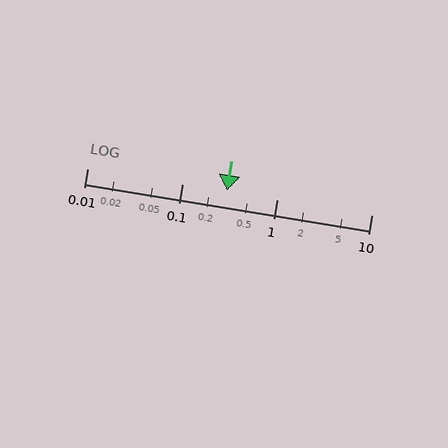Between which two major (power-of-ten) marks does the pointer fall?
The pointer is between 0.1 and 1.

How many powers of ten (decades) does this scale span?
The scale spans 3 decades, from 0.01 to 10.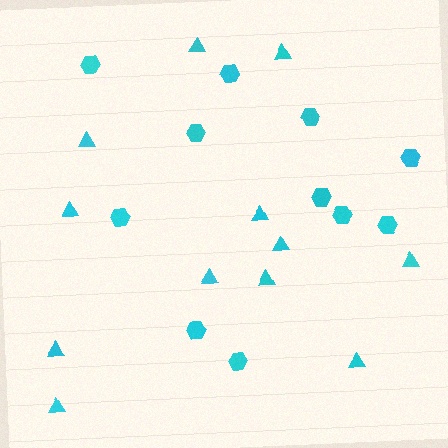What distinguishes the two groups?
There are 2 groups: one group of hexagons (11) and one group of triangles (12).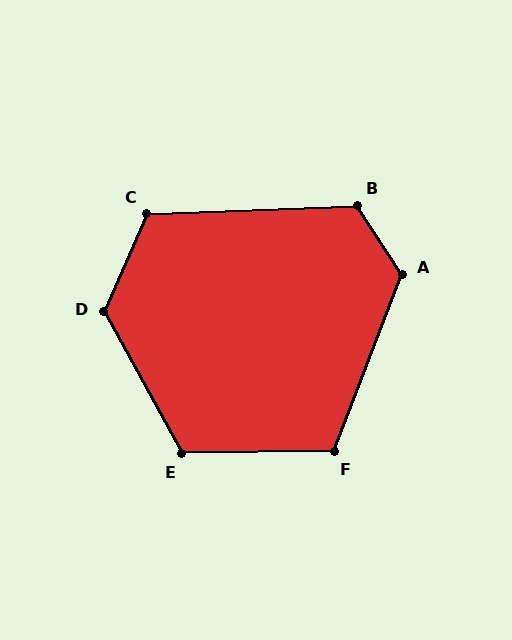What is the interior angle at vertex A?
Approximately 126 degrees (obtuse).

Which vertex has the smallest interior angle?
F, at approximately 112 degrees.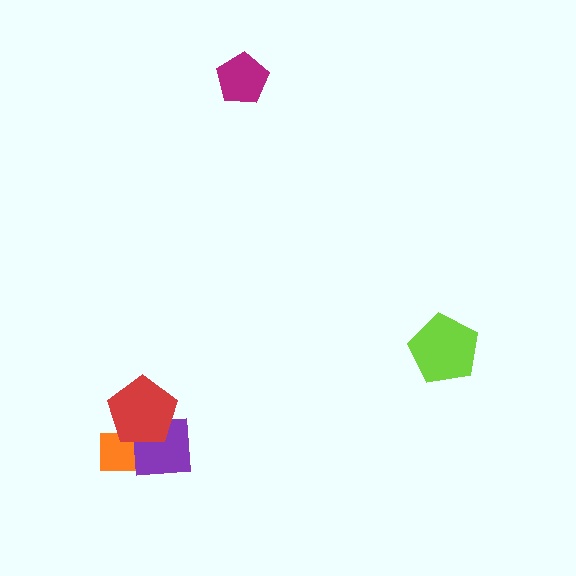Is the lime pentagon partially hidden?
No, no other shape covers it.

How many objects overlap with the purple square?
2 objects overlap with the purple square.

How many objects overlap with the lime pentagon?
0 objects overlap with the lime pentagon.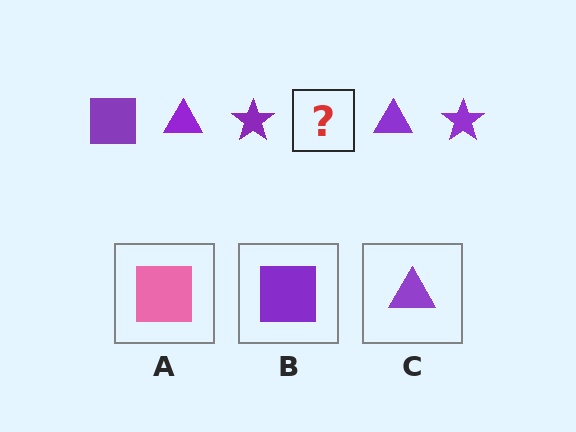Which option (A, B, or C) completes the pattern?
B.